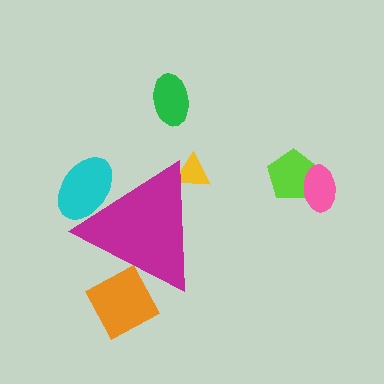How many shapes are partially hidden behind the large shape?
3 shapes are partially hidden.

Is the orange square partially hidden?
Yes, the orange square is partially hidden behind the magenta triangle.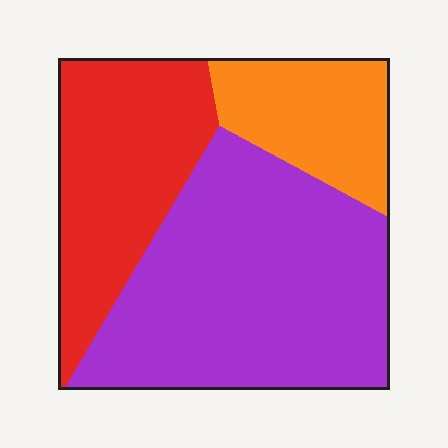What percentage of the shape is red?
Red takes up about one third (1/3) of the shape.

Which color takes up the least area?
Orange, at roughly 20%.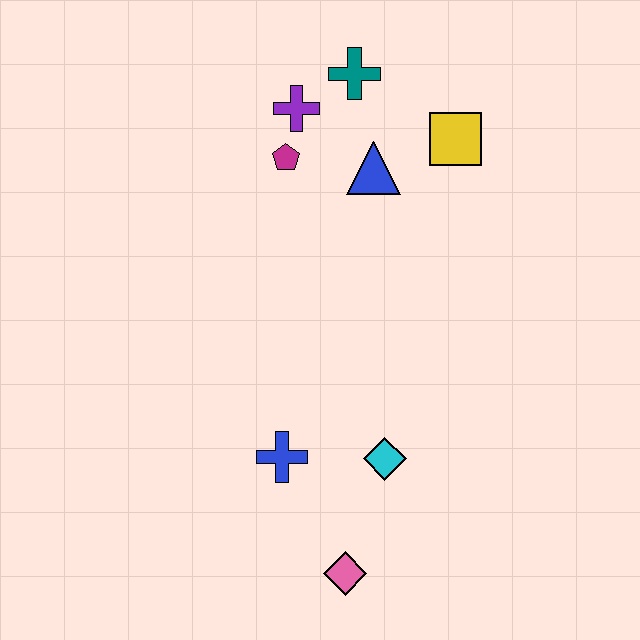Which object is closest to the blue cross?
The cyan diamond is closest to the blue cross.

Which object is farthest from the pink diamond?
The teal cross is farthest from the pink diamond.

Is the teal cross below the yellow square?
No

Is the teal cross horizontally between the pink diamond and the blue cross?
No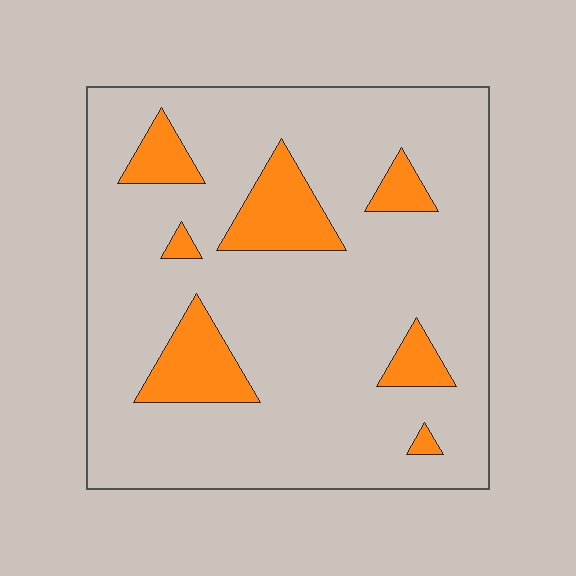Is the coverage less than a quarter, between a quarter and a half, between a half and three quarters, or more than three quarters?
Less than a quarter.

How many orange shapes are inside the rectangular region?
7.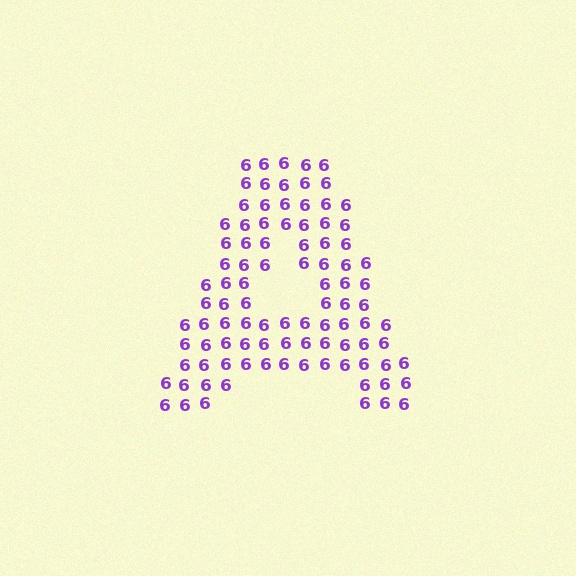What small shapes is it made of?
It is made of small digit 6's.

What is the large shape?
The large shape is the letter A.